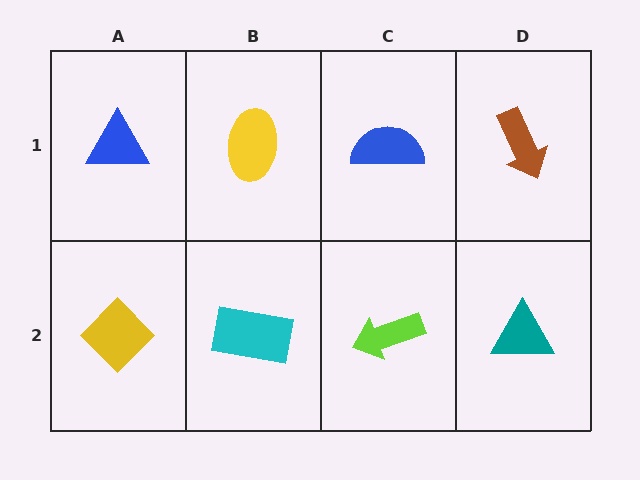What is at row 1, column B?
A yellow ellipse.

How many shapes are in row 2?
4 shapes.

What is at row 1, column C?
A blue semicircle.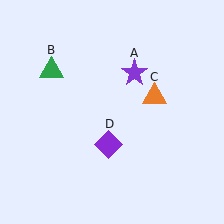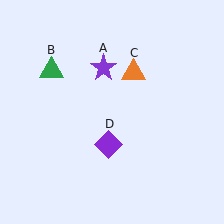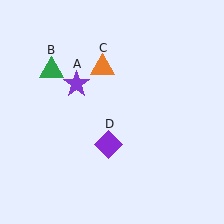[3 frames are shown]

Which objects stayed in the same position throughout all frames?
Green triangle (object B) and purple diamond (object D) remained stationary.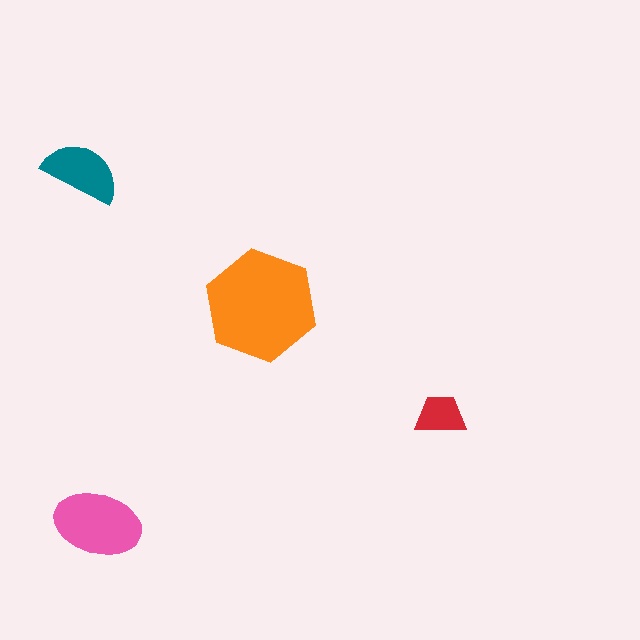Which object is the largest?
The orange hexagon.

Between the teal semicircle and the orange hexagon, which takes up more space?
The orange hexagon.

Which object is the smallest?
The red trapezoid.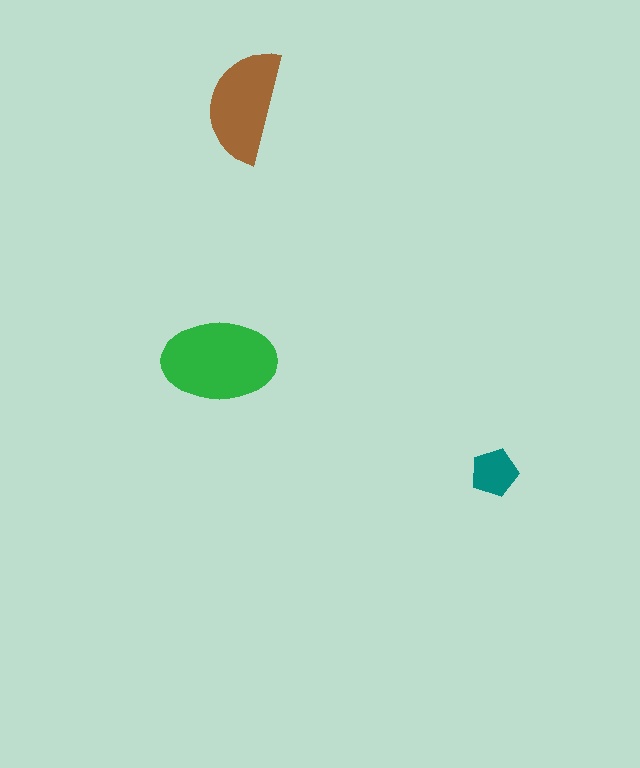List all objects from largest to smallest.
The green ellipse, the brown semicircle, the teal pentagon.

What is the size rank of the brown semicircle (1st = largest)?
2nd.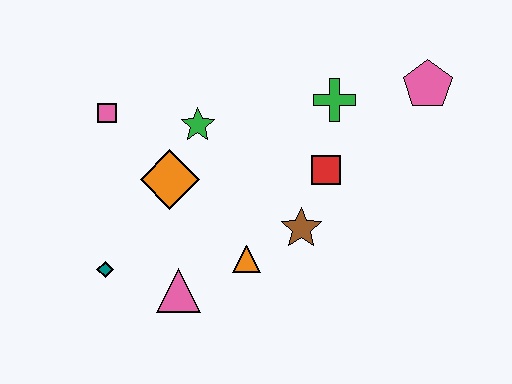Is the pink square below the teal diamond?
No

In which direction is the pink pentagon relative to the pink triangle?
The pink pentagon is to the right of the pink triangle.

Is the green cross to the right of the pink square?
Yes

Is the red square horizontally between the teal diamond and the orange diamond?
No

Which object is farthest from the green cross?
The teal diamond is farthest from the green cross.